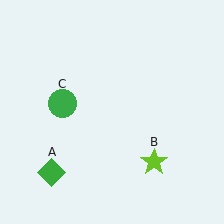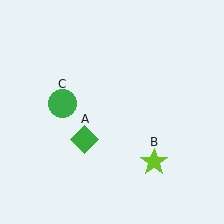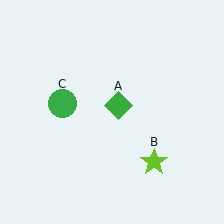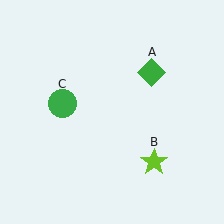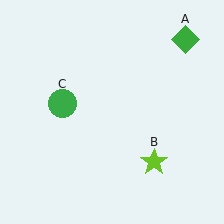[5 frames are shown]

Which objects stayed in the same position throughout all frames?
Lime star (object B) and green circle (object C) remained stationary.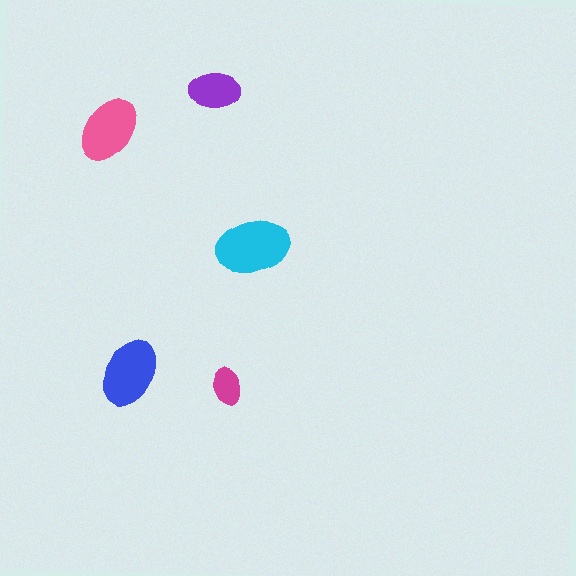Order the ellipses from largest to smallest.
the cyan one, the blue one, the pink one, the purple one, the magenta one.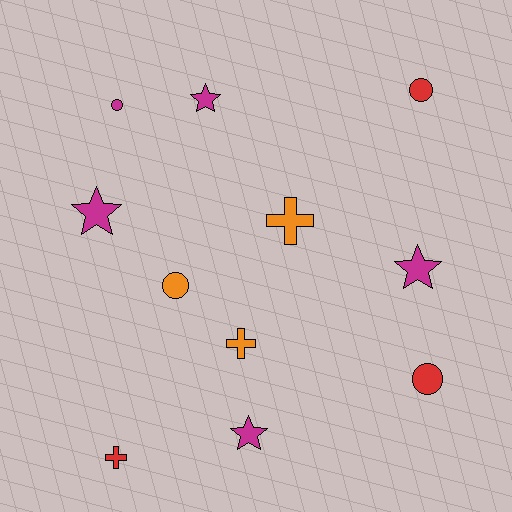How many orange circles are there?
There is 1 orange circle.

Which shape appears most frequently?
Star, with 4 objects.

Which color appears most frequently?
Magenta, with 5 objects.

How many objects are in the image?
There are 11 objects.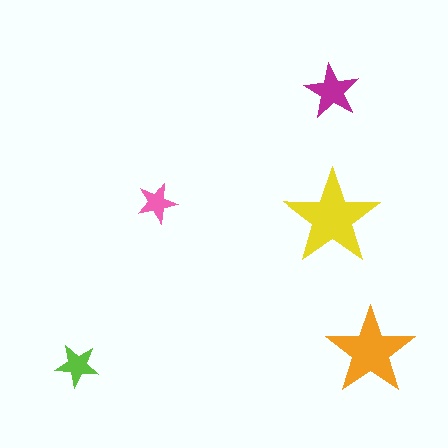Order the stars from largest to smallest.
the yellow one, the orange one, the magenta one, the lime one, the pink one.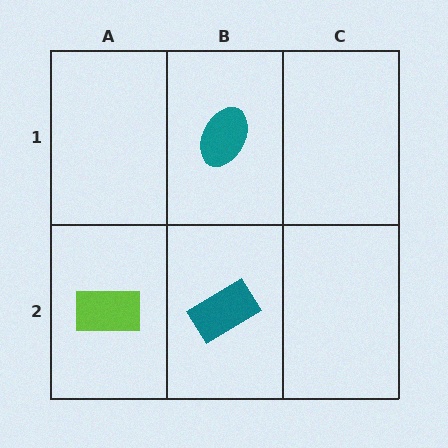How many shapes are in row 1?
1 shape.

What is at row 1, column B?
A teal ellipse.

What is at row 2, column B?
A teal rectangle.